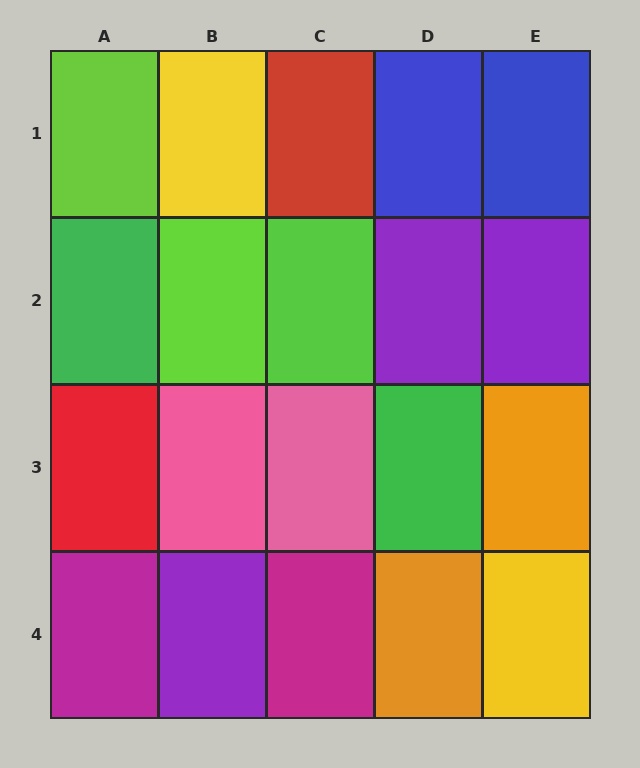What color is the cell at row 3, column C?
Pink.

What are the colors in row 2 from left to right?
Green, lime, lime, purple, purple.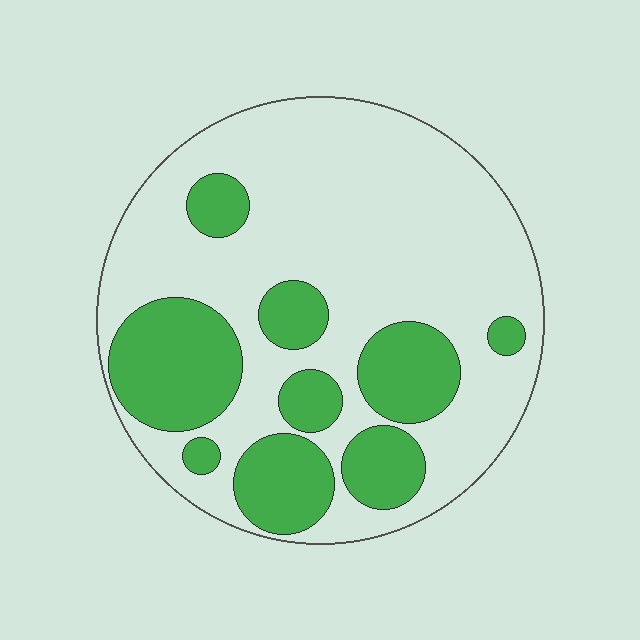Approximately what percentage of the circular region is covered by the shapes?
Approximately 30%.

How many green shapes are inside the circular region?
9.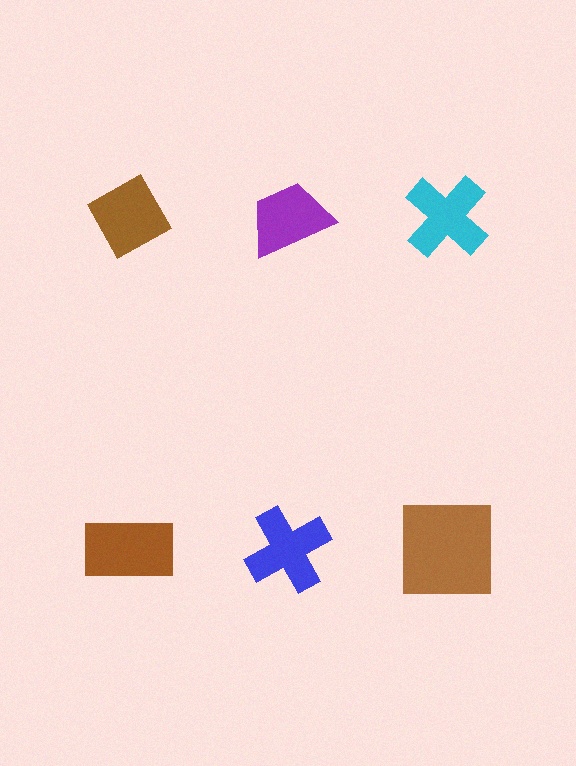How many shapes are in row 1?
3 shapes.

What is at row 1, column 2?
A purple trapezoid.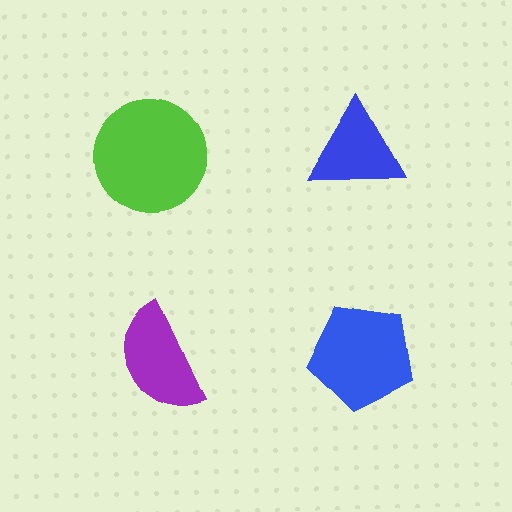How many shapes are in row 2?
2 shapes.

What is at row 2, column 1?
A purple semicircle.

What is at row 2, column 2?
A blue pentagon.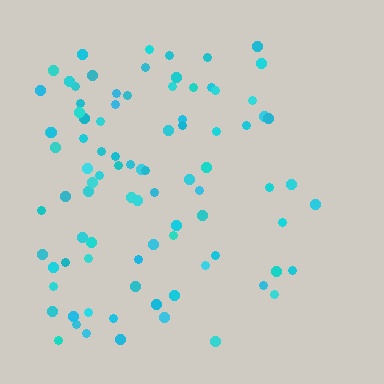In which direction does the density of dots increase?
From right to left, with the left side densest.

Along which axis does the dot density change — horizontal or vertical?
Horizontal.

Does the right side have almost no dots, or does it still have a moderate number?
Still a moderate number, just noticeably fewer than the left.